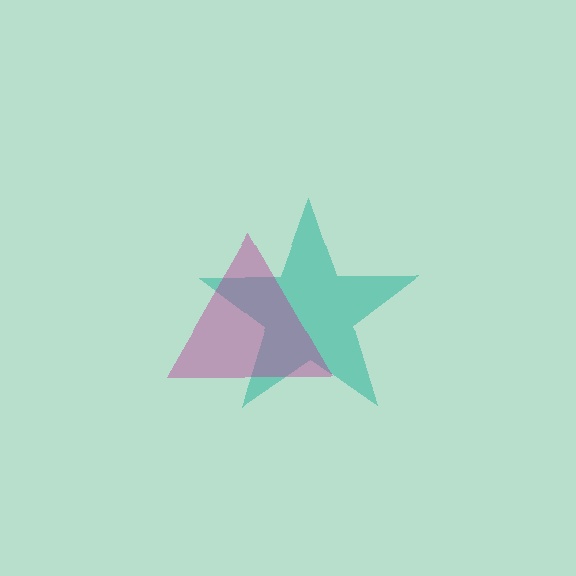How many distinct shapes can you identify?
There are 2 distinct shapes: a teal star, a magenta triangle.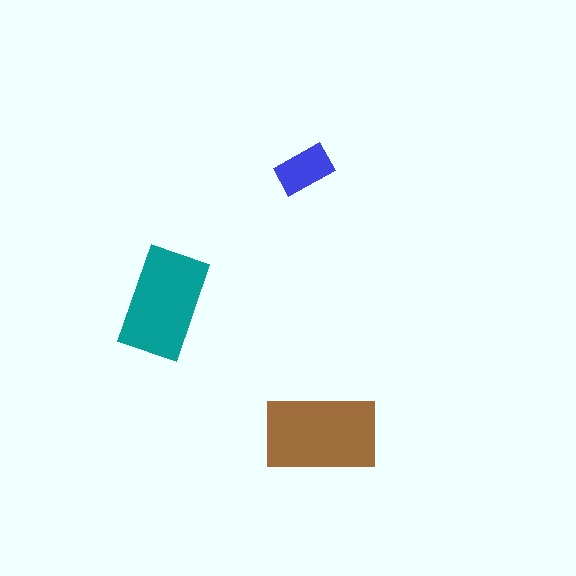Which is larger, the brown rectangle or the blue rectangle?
The brown one.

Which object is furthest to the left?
The teal rectangle is leftmost.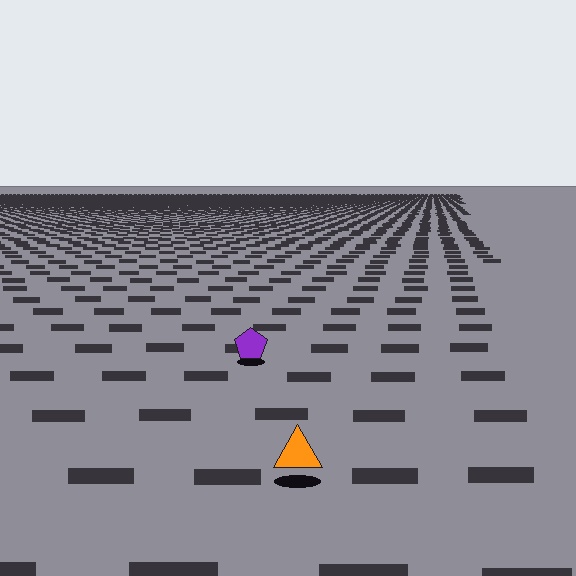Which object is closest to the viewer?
The orange triangle is closest. The texture marks near it are larger and more spread out.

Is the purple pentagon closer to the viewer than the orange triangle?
No. The orange triangle is closer — you can tell from the texture gradient: the ground texture is coarser near it.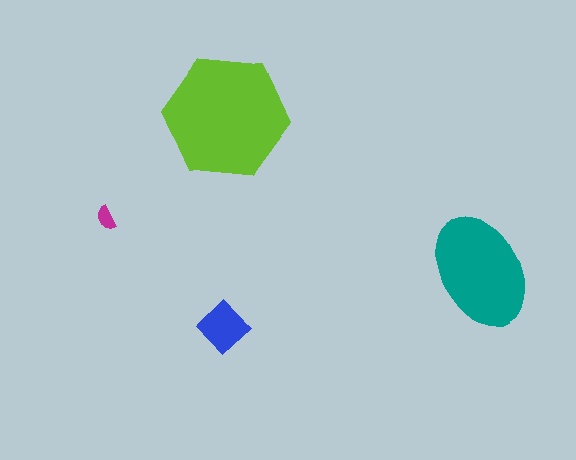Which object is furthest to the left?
The magenta semicircle is leftmost.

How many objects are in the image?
There are 4 objects in the image.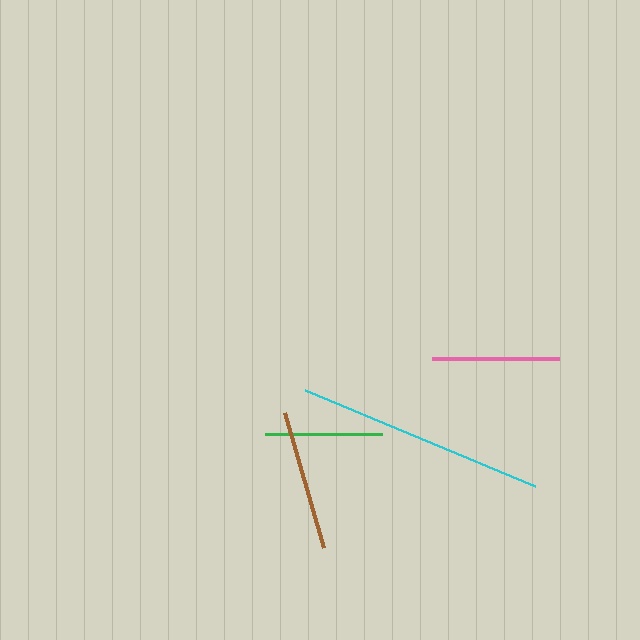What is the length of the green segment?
The green segment is approximately 117 pixels long.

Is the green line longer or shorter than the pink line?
The pink line is longer than the green line.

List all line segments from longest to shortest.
From longest to shortest: cyan, brown, pink, green.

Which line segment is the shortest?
The green line is the shortest at approximately 117 pixels.